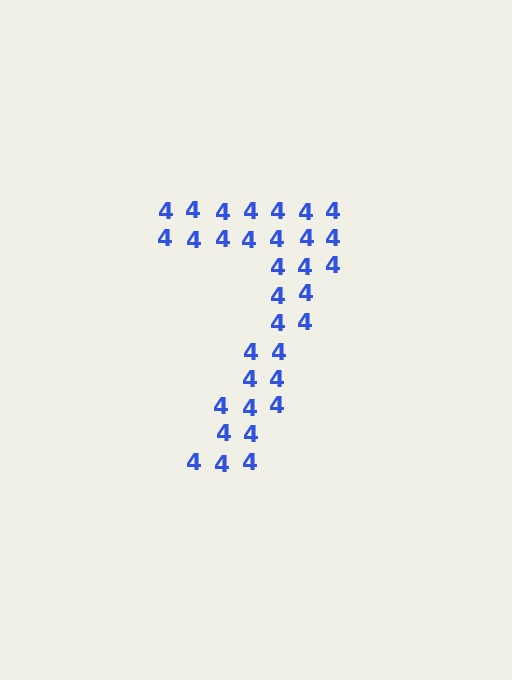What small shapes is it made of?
It is made of small digit 4's.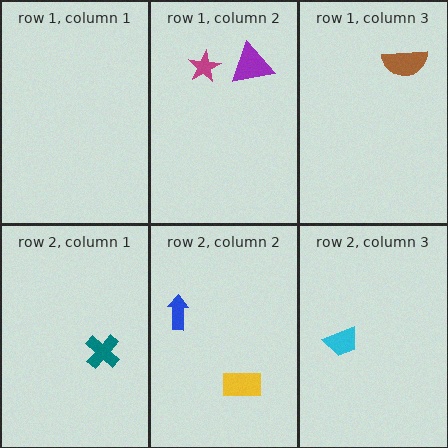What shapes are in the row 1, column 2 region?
The purple triangle, the magenta star.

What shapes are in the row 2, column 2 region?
The blue arrow, the yellow rectangle.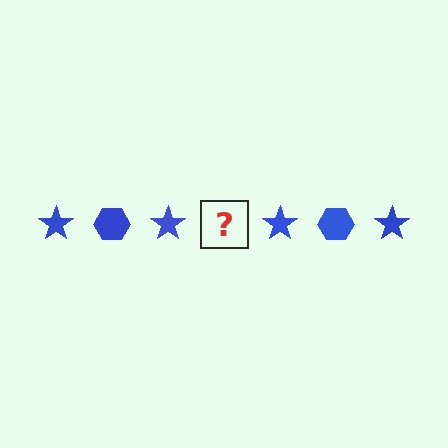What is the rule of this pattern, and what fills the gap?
The rule is that the pattern cycles through star, hexagon shapes in blue. The gap should be filled with a blue hexagon.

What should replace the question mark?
The question mark should be replaced with a blue hexagon.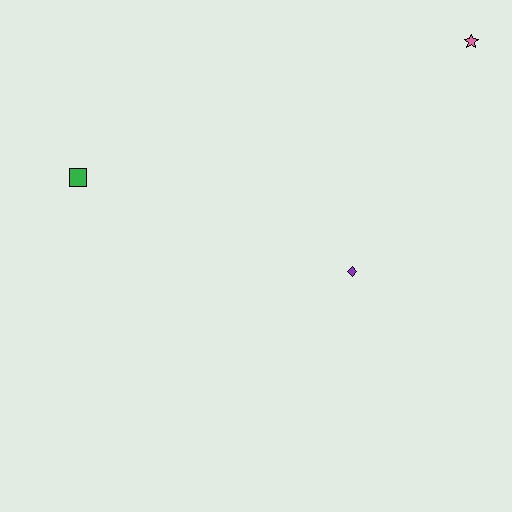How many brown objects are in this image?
There are no brown objects.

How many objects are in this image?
There are 3 objects.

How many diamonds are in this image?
There is 1 diamond.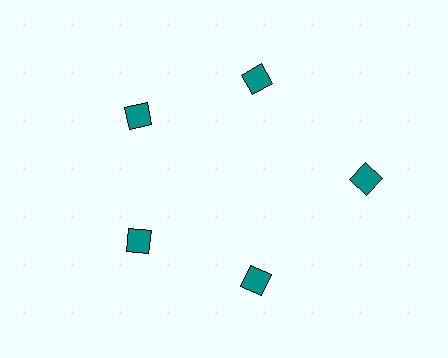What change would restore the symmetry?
The symmetry would be restored by moving it inward, back onto the ring so that all 5 diamonds sit at equal angles and equal distance from the center.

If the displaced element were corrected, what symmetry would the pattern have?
It would have 5-fold rotational symmetry — the pattern would map onto itself every 72 degrees.